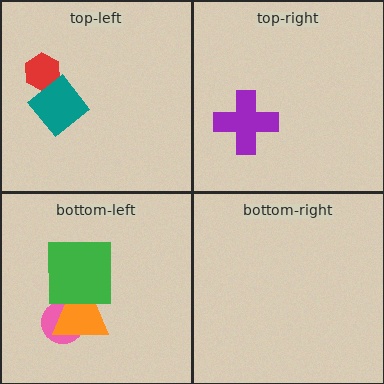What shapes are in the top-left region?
The red hexagon, the teal diamond.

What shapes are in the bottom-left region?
The pink circle, the orange trapezoid, the green square.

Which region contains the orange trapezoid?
The bottom-left region.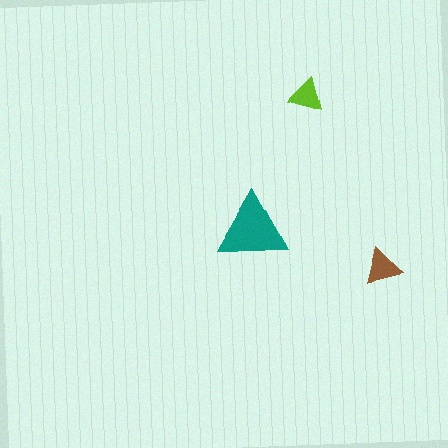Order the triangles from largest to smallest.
the teal one, the brown one, the lime one.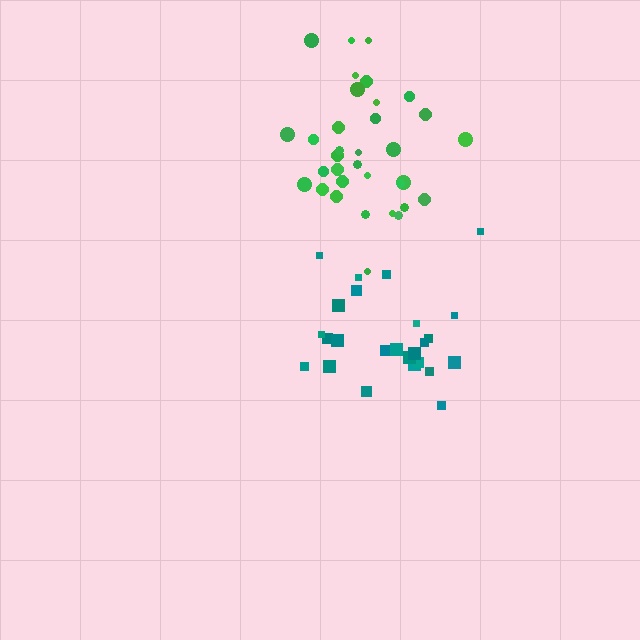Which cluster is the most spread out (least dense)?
Teal.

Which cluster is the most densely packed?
Green.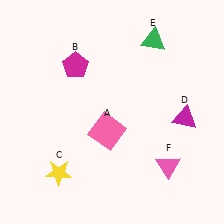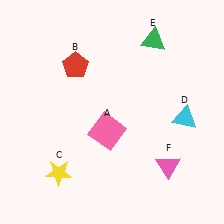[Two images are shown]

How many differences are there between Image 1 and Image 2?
There are 2 differences between the two images.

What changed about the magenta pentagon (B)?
In Image 1, B is magenta. In Image 2, it changed to red.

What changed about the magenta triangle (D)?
In Image 1, D is magenta. In Image 2, it changed to cyan.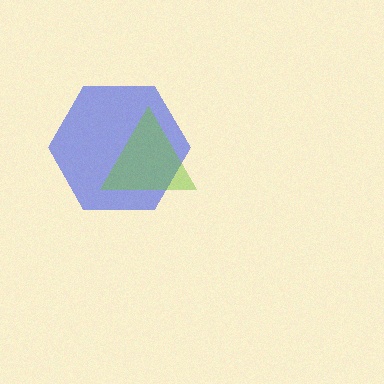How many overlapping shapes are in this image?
There are 2 overlapping shapes in the image.